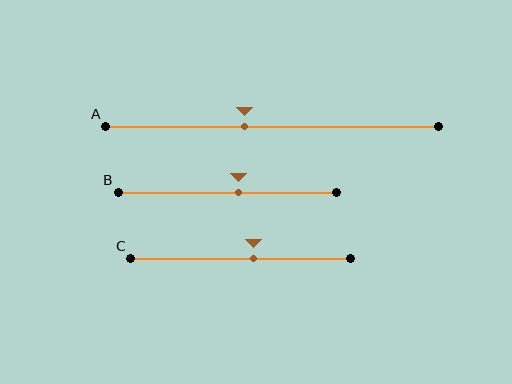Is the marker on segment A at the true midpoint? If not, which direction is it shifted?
No, the marker on segment A is shifted to the left by about 8% of the segment length.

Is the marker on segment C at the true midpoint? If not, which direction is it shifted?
No, the marker on segment C is shifted to the right by about 6% of the segment length.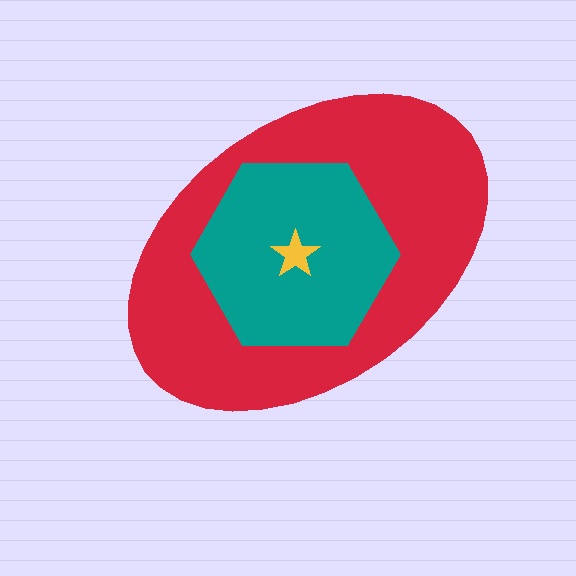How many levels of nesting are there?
3.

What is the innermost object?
The yellow star.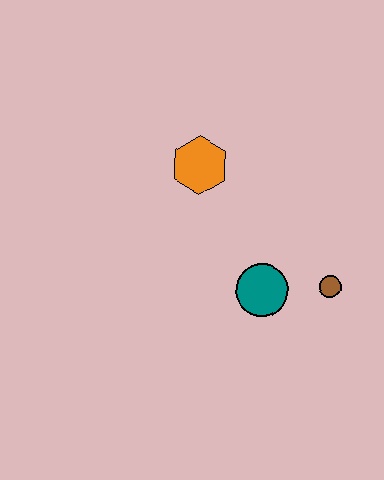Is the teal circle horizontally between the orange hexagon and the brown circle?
Yes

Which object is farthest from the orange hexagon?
The brown circle is farthest from the orange hexagon.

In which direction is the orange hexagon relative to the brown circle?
The orange hexagon is to the left of the brown circle.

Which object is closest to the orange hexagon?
The teal circle is closest to the orange hexagon.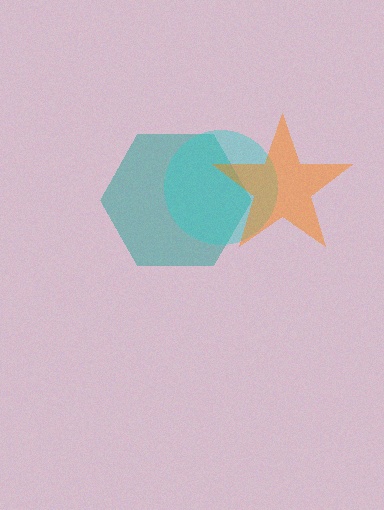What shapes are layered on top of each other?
The layered shapes are: a teal hexagon, a cyan circle, an orange star.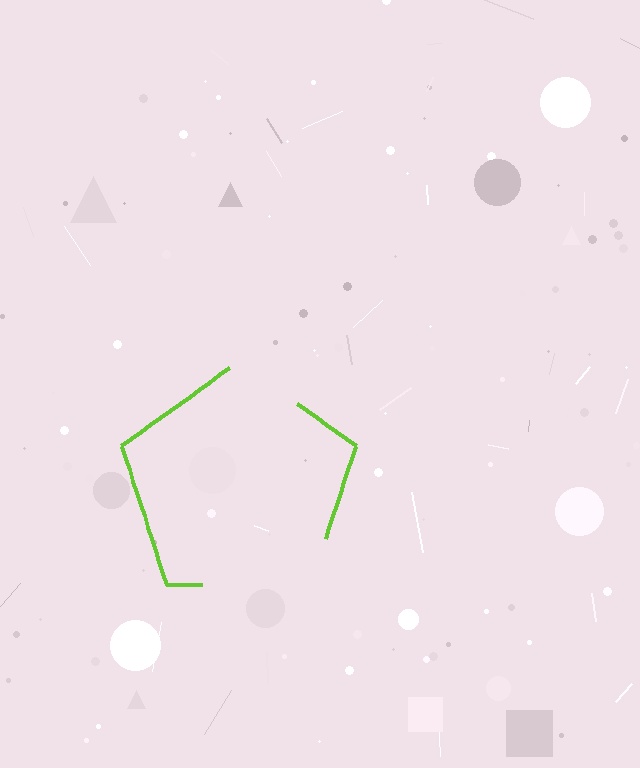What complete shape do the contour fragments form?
The contour fragments form a pentagon.